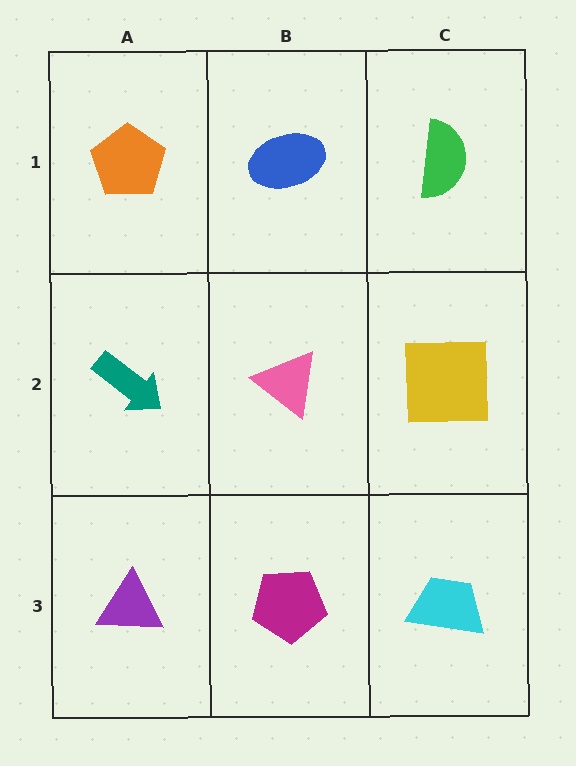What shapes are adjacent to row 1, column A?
A teal arrow (row 2, column A), a blue ellipse (row 1, column B).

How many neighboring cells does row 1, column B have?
3.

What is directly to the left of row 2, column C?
A pink triangle.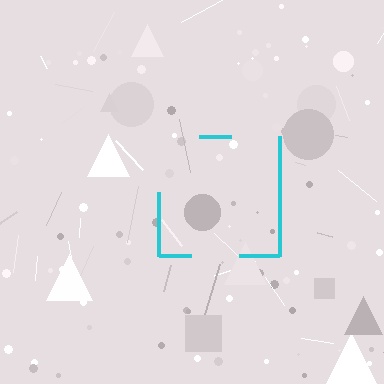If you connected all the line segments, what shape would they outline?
They would outline a square.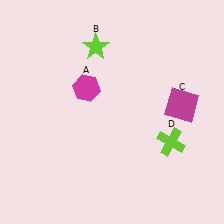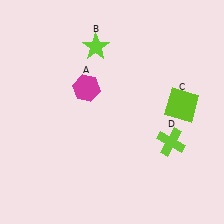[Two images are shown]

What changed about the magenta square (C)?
In Image 1, C is magenta. In Image 2, it changed to lime.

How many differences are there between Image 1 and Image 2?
There is 1 difference between the two images.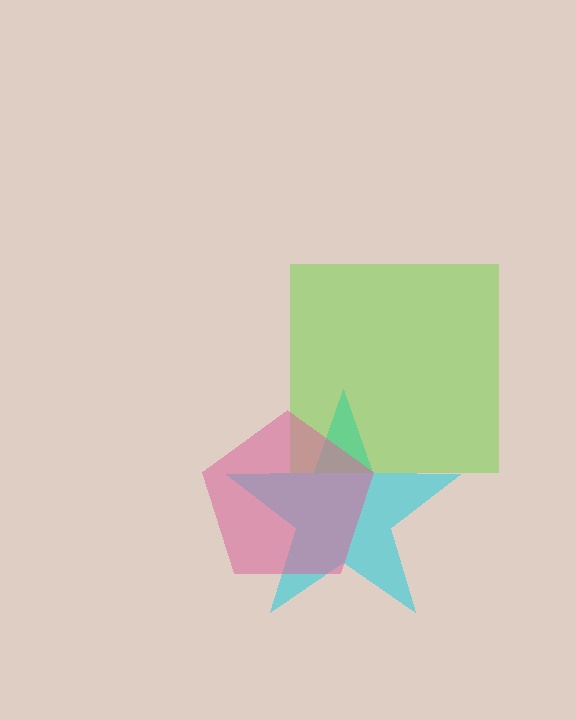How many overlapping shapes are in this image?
There are 3 overlapping shapes in the image.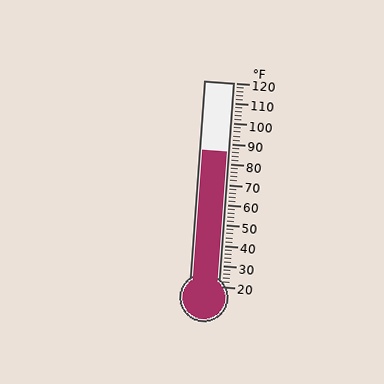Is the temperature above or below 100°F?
The temperature is below 100°F.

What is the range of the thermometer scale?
The thermometer scale ranges from 20°F to 120°F.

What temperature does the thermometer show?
The thermometer shows approximately 86°F.